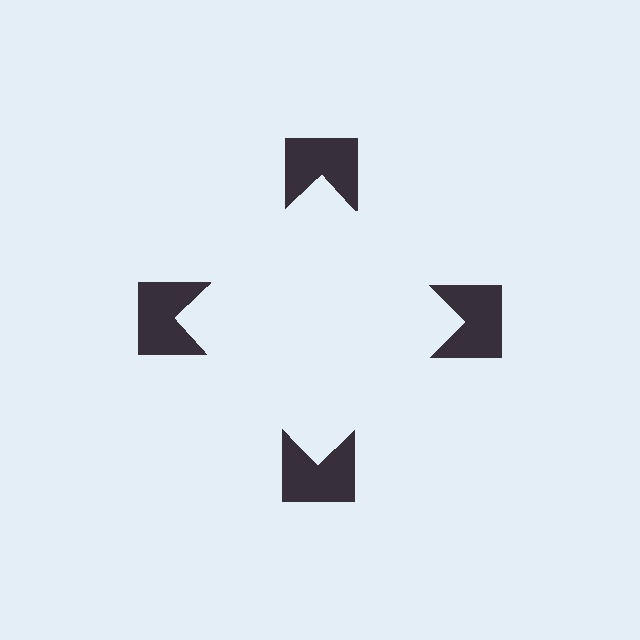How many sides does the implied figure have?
4 sides.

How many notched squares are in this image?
There are 4 — one at each vertex of the illusory square.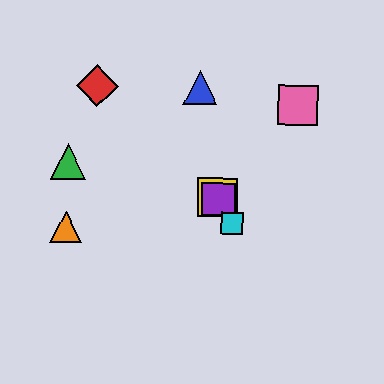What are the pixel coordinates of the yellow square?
The yellow square is at (217, 197).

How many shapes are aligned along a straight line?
3 shapes (the yellow square, the purple square, the cyan square) are aligned along a straight line.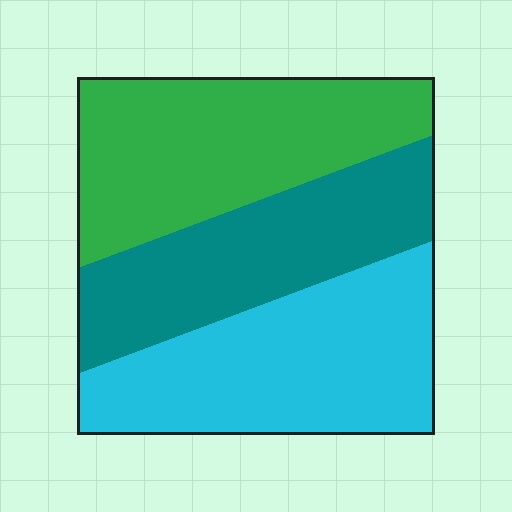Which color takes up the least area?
Teal, at roughly 30%.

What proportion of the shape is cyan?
Cyan takes up about three eighths (3/8) of the shape.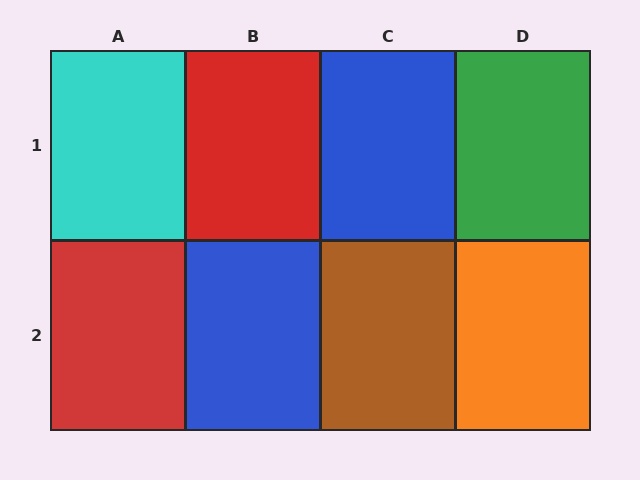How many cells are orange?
1 cell is orange.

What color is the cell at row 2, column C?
Brown.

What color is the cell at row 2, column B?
Blue.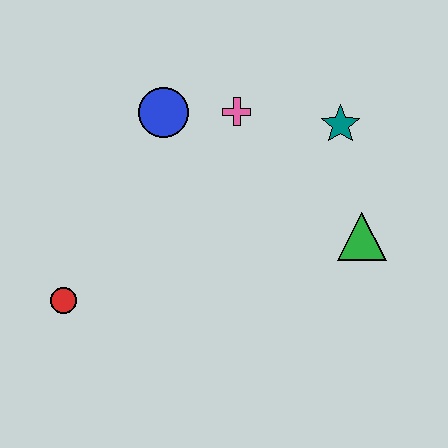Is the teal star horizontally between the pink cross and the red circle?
No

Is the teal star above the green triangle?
Yes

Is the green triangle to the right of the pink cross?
Yes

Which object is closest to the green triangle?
The teal star is closest to the green triangle.